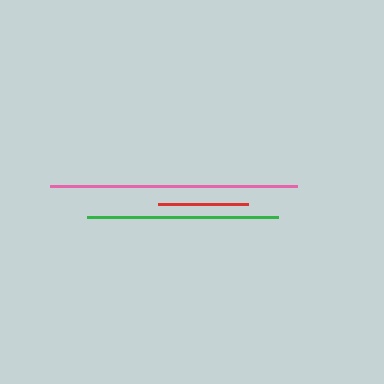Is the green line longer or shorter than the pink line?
The pink line is longer than the green line.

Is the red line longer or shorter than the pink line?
The pink line is longer than the red line.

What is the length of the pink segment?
The pink segment is approximately 248 pixels long.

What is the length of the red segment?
The red segment is approximately 90 pixels long.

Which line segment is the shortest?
The red line is the shortest at approximately 90 pixels.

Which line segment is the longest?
The pink line is the longest at approximately 248 pixels.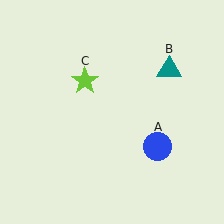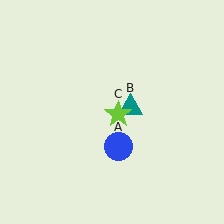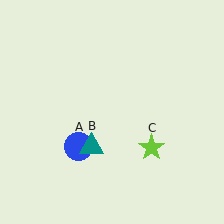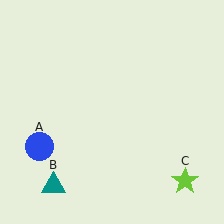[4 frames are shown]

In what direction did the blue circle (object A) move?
The blue circle (object A) moved left.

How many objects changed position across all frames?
3 objects changed position: blue circle (object A), teal triangle (object B), lime star (object C).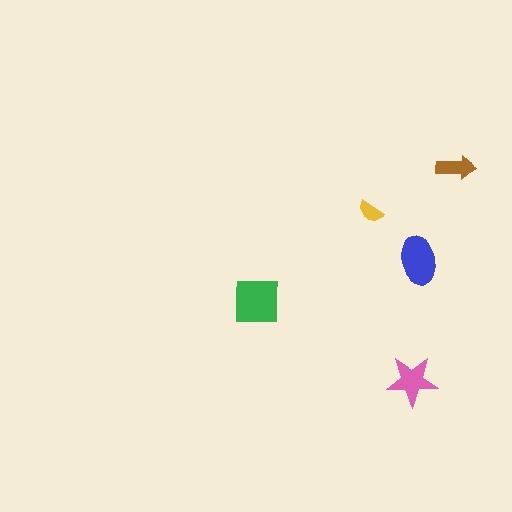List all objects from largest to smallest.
The green square, the blue ellipse, the pink star, the brown arrow, the yellow semicircle.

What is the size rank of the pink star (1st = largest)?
3rd.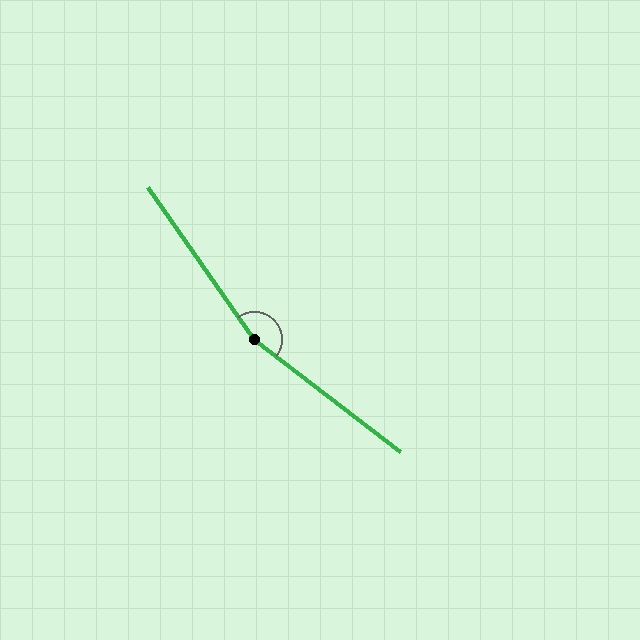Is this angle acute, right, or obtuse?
It is obtuse.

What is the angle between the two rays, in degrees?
Approximately 162 degrees.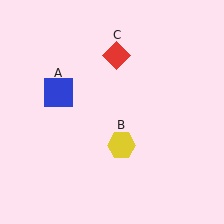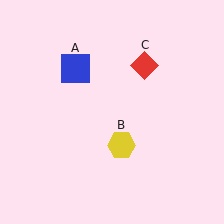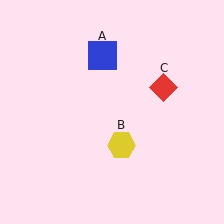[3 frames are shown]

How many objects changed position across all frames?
2 objects changed position: blue square (object A), red diamond (object C).